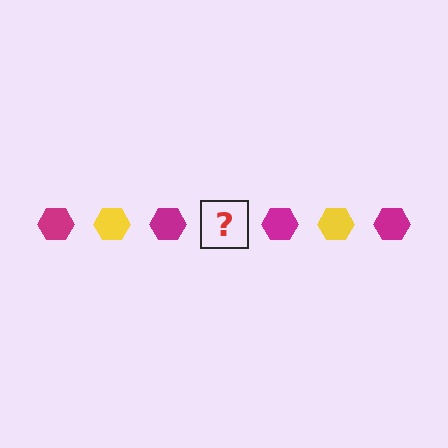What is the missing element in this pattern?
The missing element is a yellow hexagon.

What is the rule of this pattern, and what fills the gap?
The rule is that the pattern cycles through magenta, yellow hexagons. The gap should be filled with a yellow hexagon.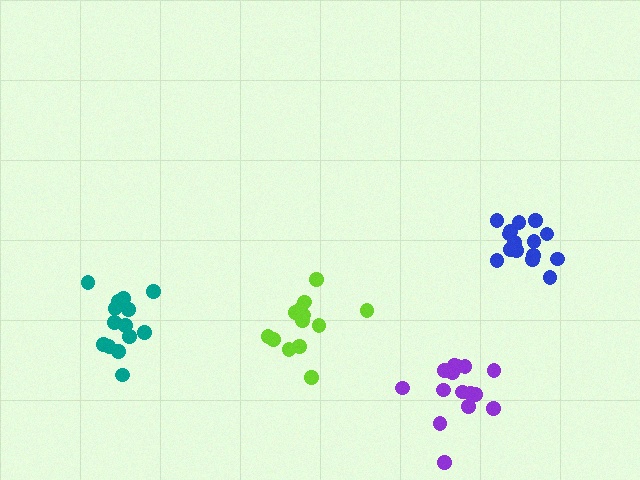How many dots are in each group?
Group 1: 15 dots, Group 2: 13 dots, Group 3: 15 dots, Group 4: 14 dots (57 total).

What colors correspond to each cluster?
The clusters are colored: blue, lime, purple, teal.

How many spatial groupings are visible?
There are 4 spatial groupings.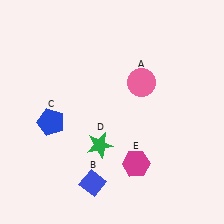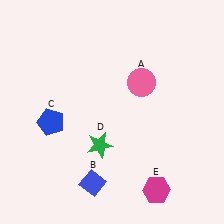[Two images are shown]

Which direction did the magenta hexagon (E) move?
The magenta hexagon (E) moved down.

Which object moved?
The magenta hexagon (E) moved down.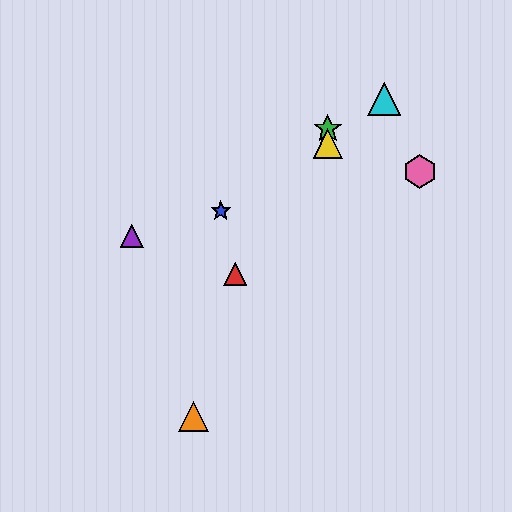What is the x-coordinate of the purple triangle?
The purple triangle is at x≈132.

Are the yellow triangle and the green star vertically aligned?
Yes, both are at x≈328.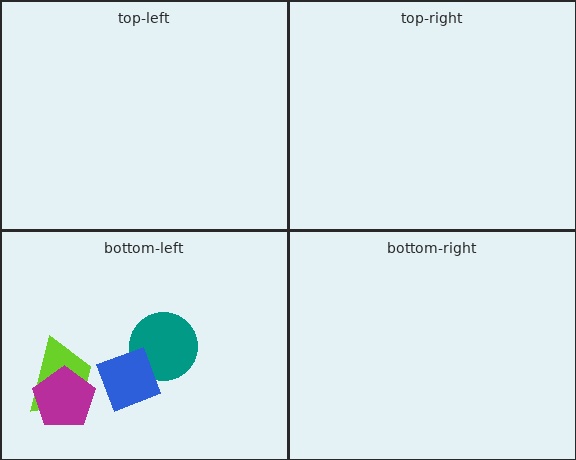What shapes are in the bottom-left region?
The teal circle, the blue square, the lime trapezoid, the magenta pentagon.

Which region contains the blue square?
The bottom-left region.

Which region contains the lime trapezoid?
The bottom-left region.